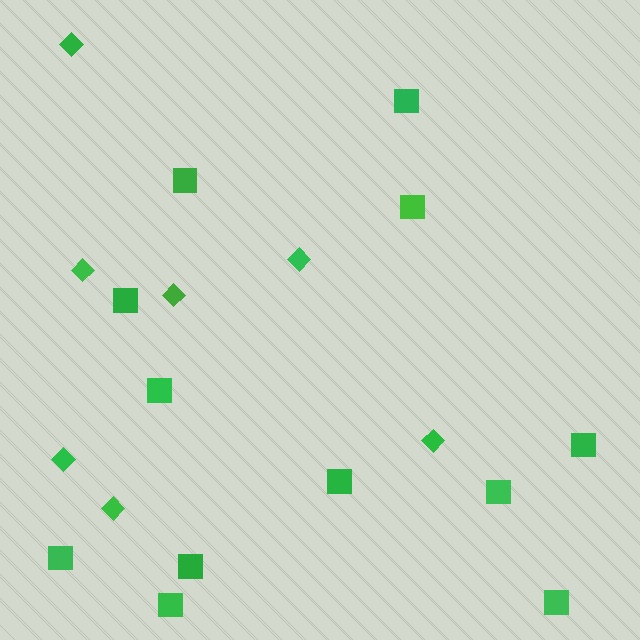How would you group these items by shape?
There are 2 groups: one group of diamonds (7) and one group of squares (12).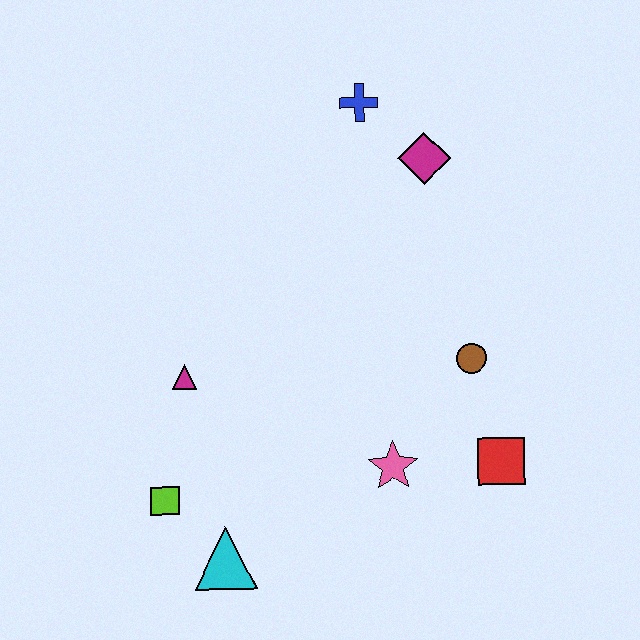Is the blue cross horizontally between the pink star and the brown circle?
No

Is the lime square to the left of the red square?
Yes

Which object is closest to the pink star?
The red square is closest to the pink star.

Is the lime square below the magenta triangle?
Yes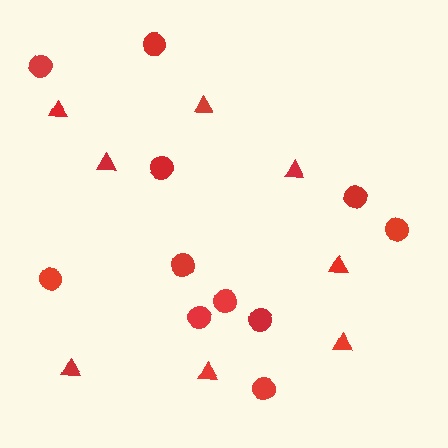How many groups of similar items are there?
There are 2 groups: one group of triangles (8) and one group of circles (11).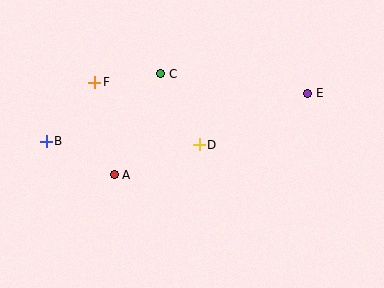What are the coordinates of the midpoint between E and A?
The midpoint between E and A is at (211, 134).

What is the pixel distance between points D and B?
The distance between D and B is 153 pixels.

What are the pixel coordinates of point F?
Point F is at (95, 82).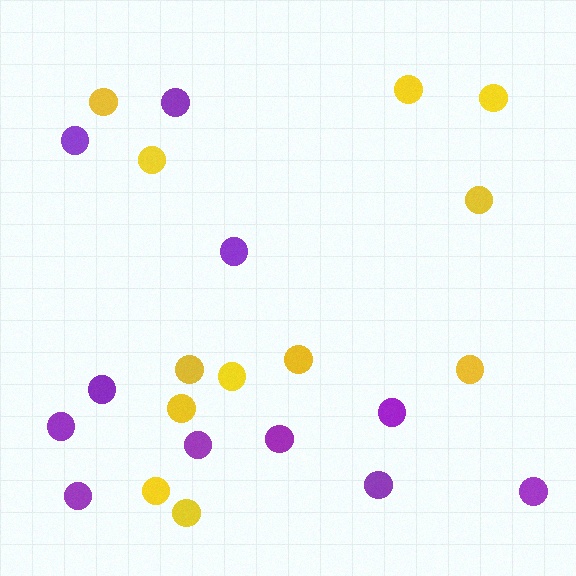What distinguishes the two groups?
There are 2 groups: one group of yellow circles (12) and one group of purple circles (11).